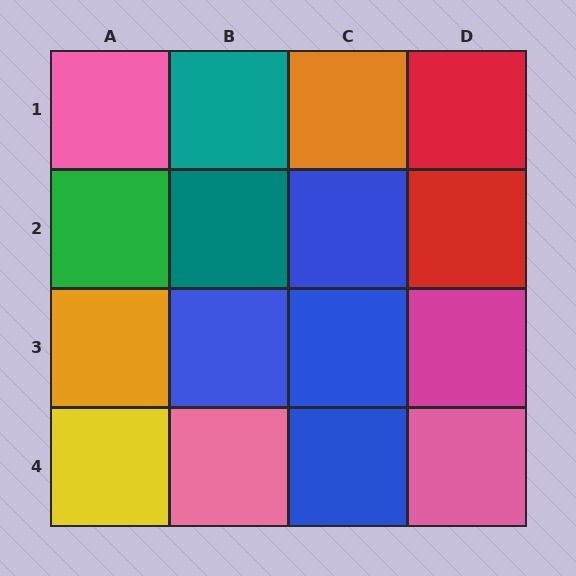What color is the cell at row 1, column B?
Teal.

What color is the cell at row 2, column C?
Blue.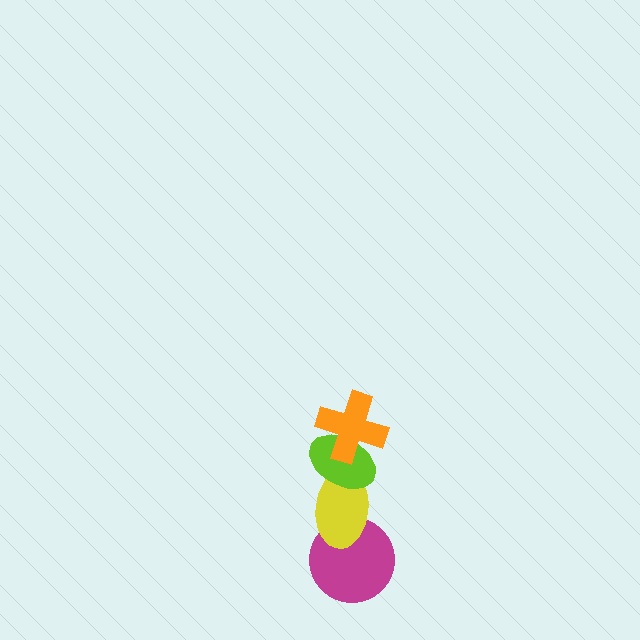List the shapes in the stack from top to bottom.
From top to bottom: the orange cross, the lime ellipse, the yellow ellipse, the magenta circle.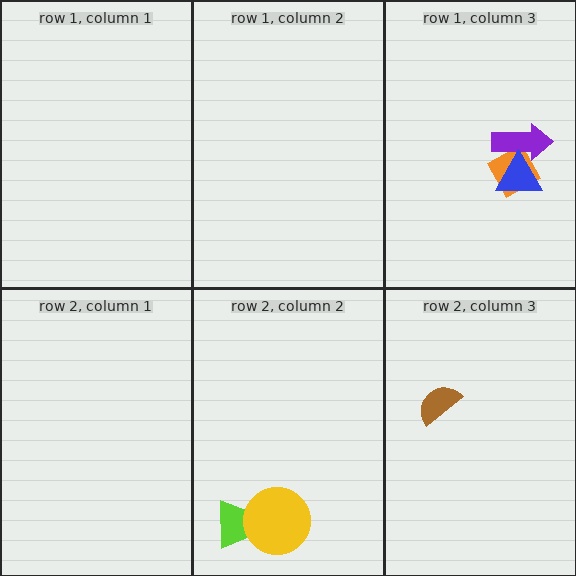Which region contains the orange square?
The row 1, column 3 region.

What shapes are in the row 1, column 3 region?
The orange square, the purple arrow, the blue triangle.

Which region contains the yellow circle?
The row 2, column 2 region.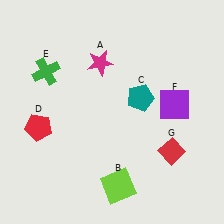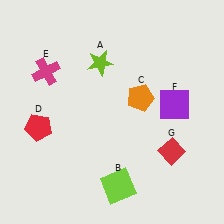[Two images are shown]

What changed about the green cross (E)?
In Image 1, E is green. In Image 2, it changed to magenta.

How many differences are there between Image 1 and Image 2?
There are 3 differences between the two images.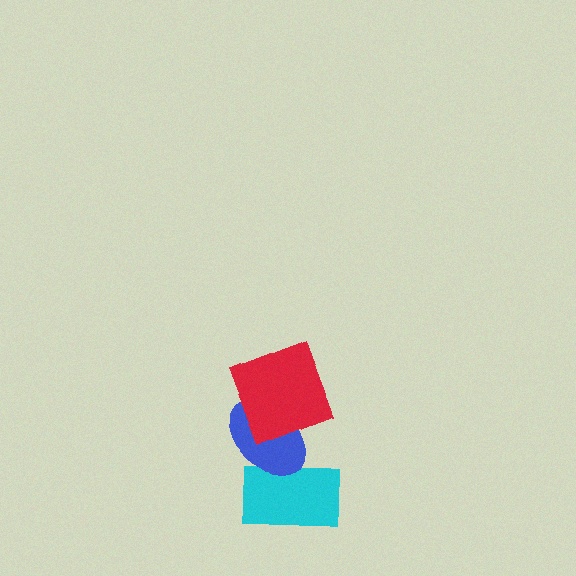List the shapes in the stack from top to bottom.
From top to bottom: the red square, the blue ellipse, the cyan rectangle.